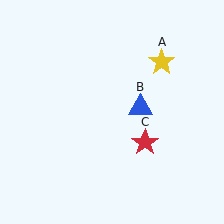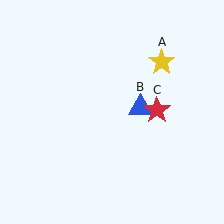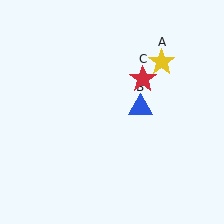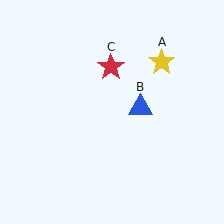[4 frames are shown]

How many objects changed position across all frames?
1 object changed position: red star (object C).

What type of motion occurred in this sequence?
The red star (object C) rotated counterclockwise around the center of the scene.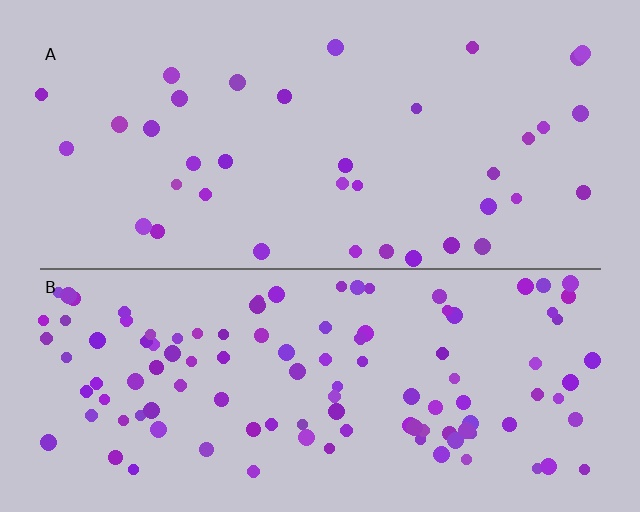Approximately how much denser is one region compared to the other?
Approximately 3.0× — region B over region A.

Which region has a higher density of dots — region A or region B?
B (the bottom).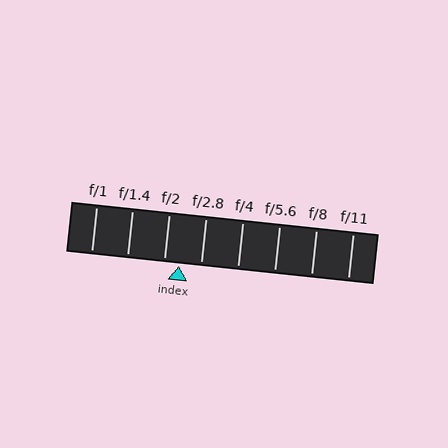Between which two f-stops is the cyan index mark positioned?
The index mark is between f/2 and f/2.8.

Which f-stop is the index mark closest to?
The index mark is closest to f/2.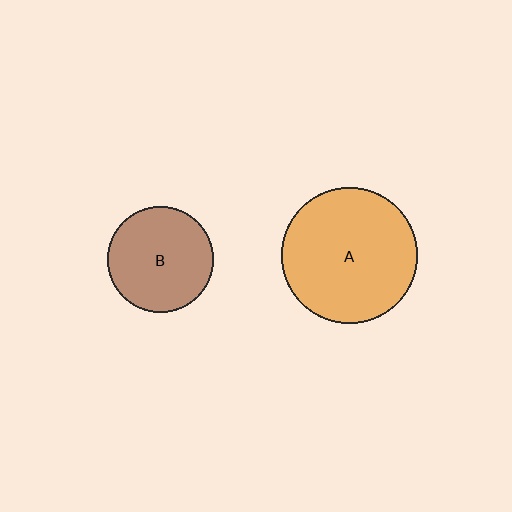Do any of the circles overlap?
No, none of the circles overlap.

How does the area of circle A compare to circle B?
Approximately 1.6 times.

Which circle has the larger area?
Circle A (orange).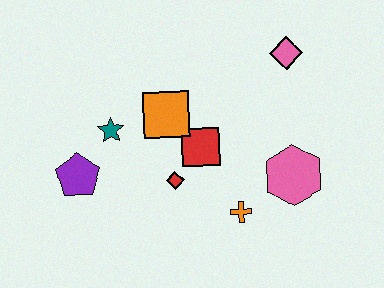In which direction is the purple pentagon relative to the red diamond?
The purple pentagon is to the left of the red diamond.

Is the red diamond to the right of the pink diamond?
No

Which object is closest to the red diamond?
The red square is closest to the red diamond.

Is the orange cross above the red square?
No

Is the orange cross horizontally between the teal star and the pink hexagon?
Yes